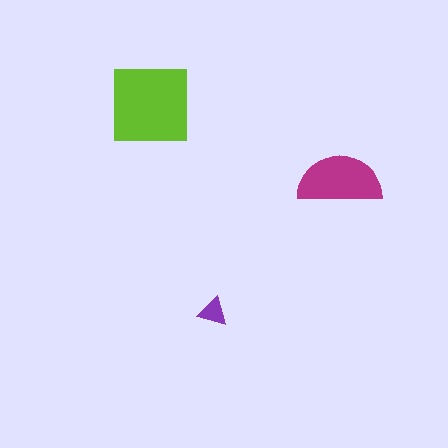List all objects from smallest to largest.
The purple triangle, the magenta semicircle, the lime square.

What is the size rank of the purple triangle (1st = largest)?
3rd.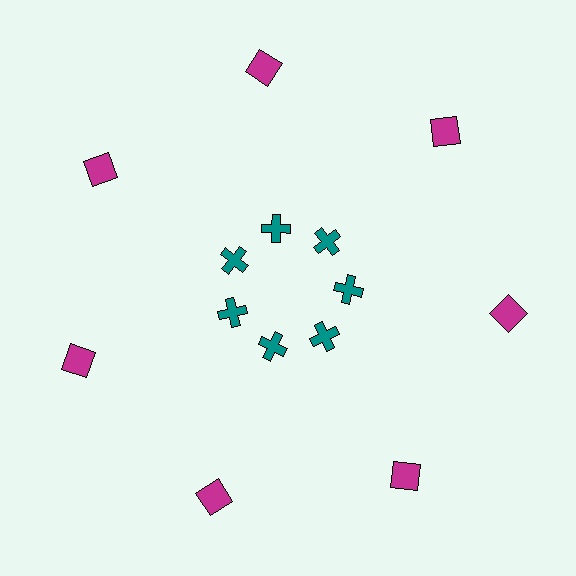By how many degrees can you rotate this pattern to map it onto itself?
The pattern maps onto itself every 51 degrees of rotation.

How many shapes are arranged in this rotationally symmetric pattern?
There are 14 shapes, arranged in 7 groups of 2.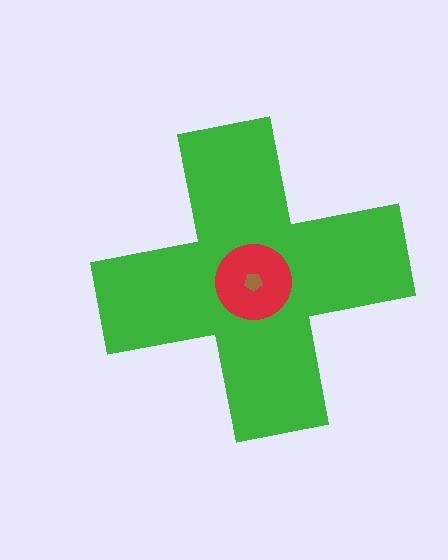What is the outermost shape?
The green cross.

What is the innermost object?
The brown pentagon.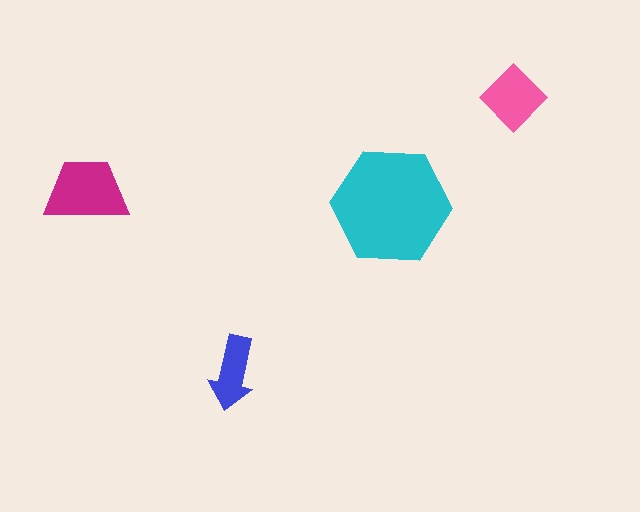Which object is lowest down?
The blue arrow is bottommost.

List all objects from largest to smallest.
The cyan hexagon, the magenta trapezoid, the pink diamond, the blue arrow.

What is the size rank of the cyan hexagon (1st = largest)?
1st.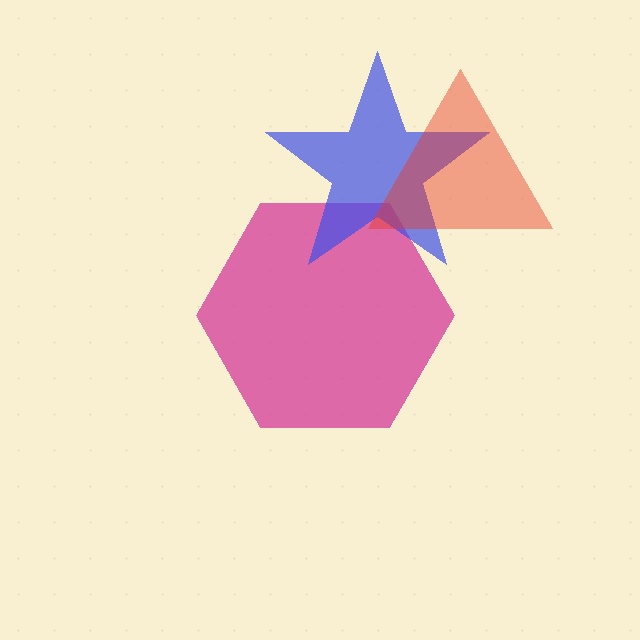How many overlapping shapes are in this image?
There are 3 overlapping shapes in the image.